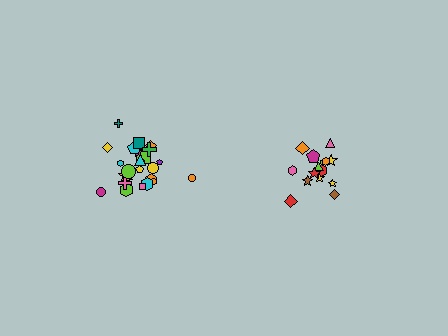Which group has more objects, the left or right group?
The left group.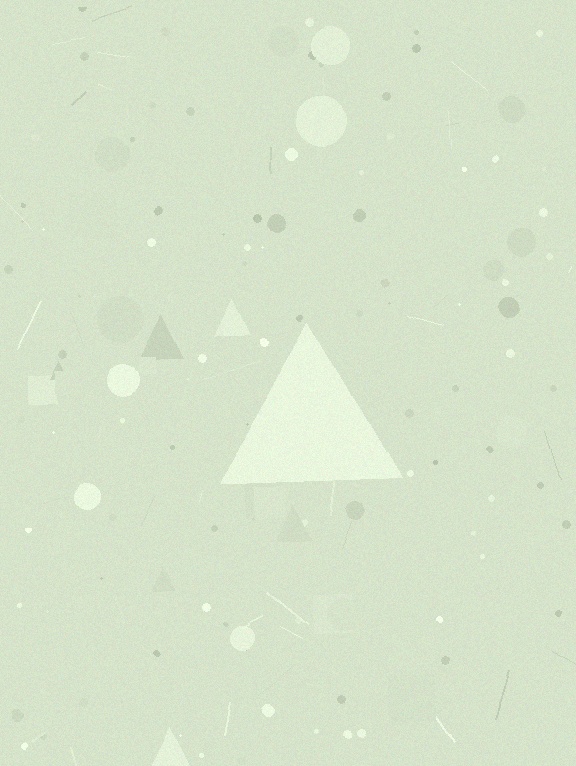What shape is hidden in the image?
A triangle is hidden in the image.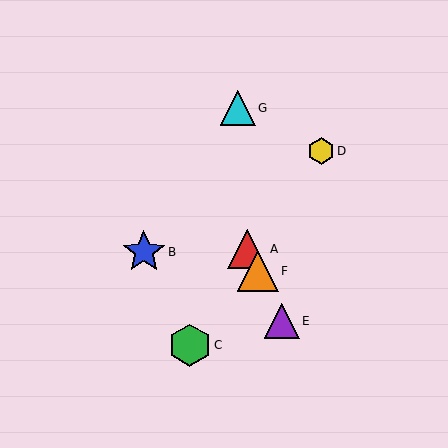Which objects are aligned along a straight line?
Objects A, E, F are aligned along a straight line.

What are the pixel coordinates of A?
Object A is at (247, 249).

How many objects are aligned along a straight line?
3 objects (A, E, F) are aligned along a straight line.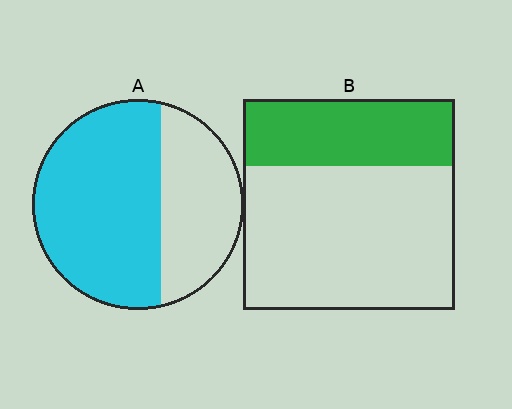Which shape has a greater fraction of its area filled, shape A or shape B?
Shape A.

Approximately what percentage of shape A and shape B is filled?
A is approximately 65% and B is approximately 30%.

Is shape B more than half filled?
No.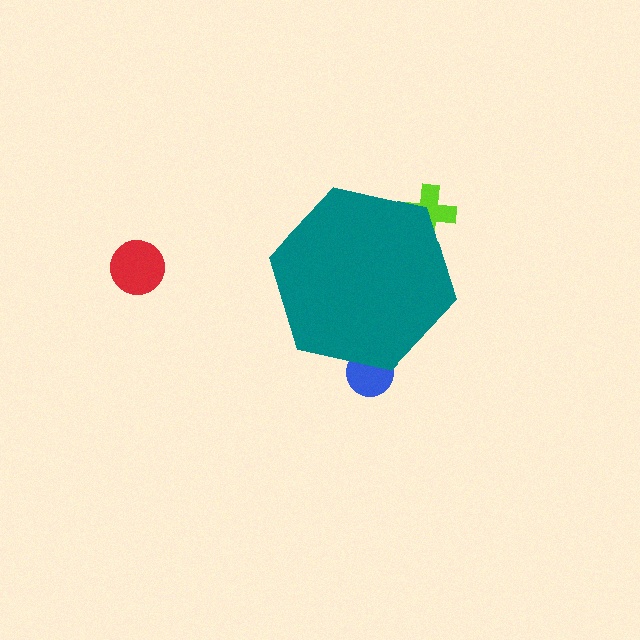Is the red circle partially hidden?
No, the red circle is fully visible.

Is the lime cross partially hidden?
Yes, the lime cross is partially hidden behind the teal hexagon.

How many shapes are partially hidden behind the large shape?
2 shapes are partially hidden.